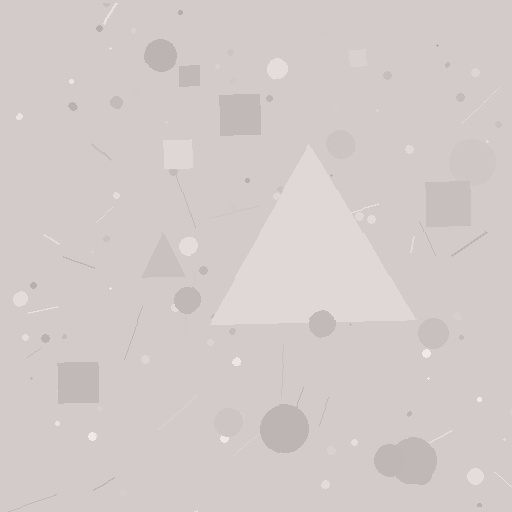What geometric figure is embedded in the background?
A triangle is embedded in the background.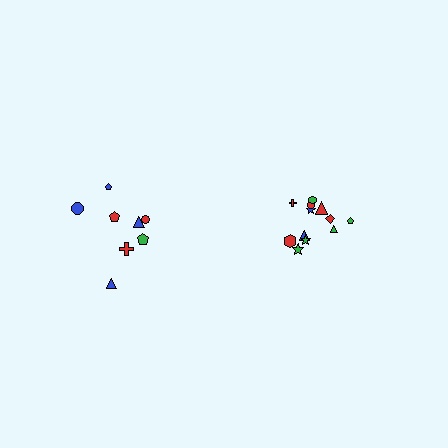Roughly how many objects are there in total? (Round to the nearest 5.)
Roughly 20 objects in total.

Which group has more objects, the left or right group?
The right group.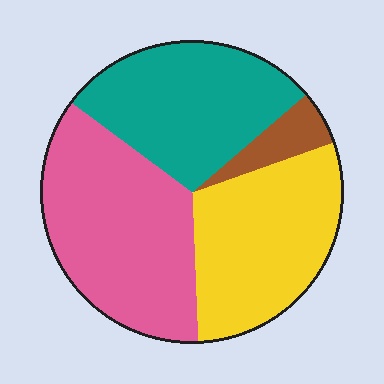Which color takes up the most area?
Pink, at roughly 35%.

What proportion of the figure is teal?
Teal covers roughly 30% of the figure.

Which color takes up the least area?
Brown, at roughly 5%.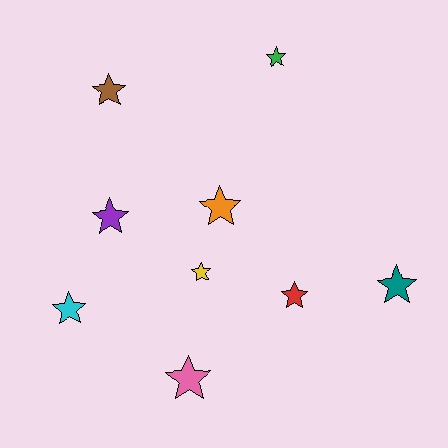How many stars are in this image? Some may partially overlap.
There are 9 stars.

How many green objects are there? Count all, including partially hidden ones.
There is 1 green object.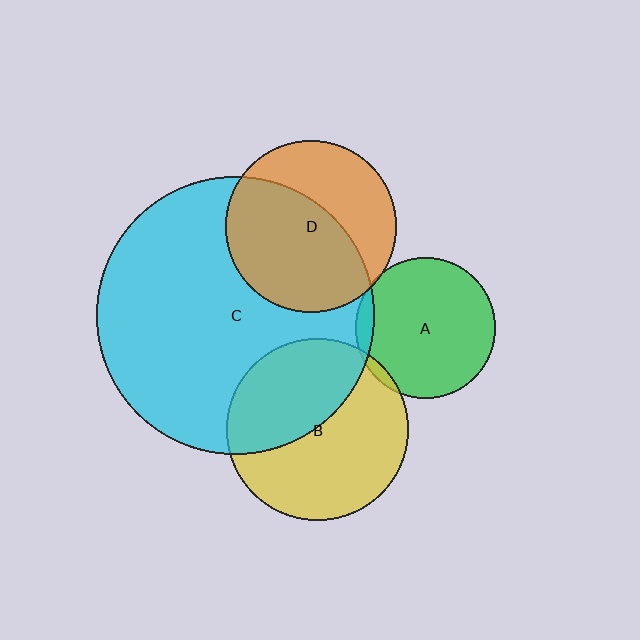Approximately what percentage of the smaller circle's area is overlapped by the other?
Approximately 60%.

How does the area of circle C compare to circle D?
Approximately 2.6 times.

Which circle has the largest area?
Circle C (cyan).